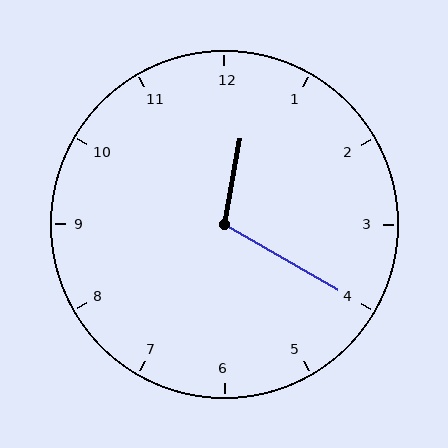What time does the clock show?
12:20.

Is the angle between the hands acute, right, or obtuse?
It is obtuse.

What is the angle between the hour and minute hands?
Approximately 110 degrees.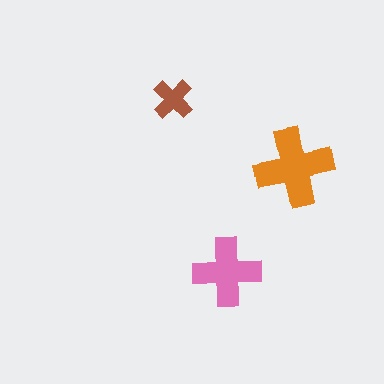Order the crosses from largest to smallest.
the orange one, the pink one, the brown one.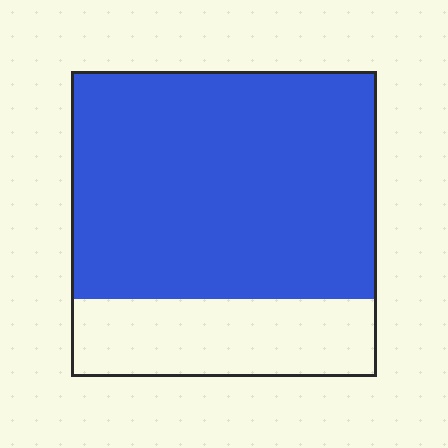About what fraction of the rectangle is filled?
About three quarters (3/4).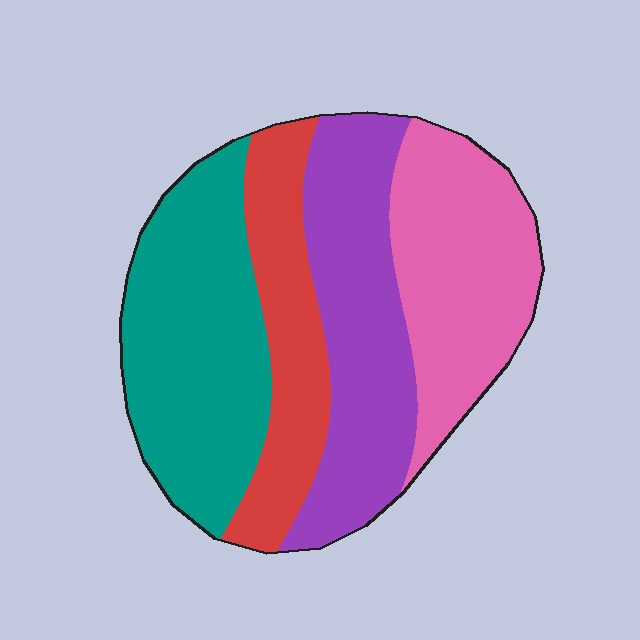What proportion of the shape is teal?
Teal covers 30% of the shape.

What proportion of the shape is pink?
Pink covers around 25% of the shape.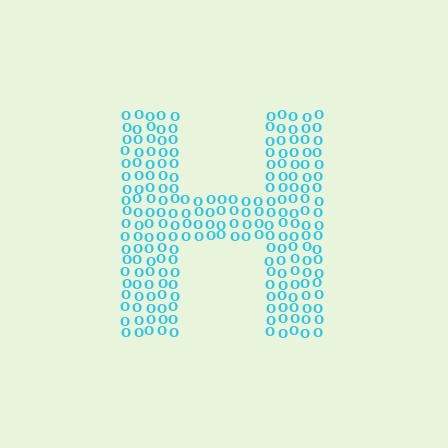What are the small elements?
The small elements are letter O's.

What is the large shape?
The large shape is the letter H.